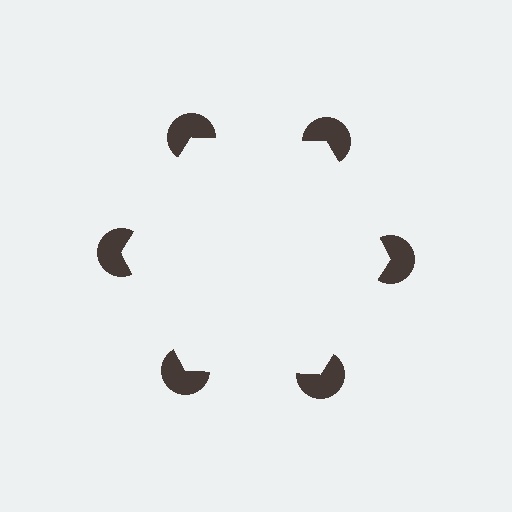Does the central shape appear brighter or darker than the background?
It typically appears slightly brighter than the background, even though no actual brightness change is drawn.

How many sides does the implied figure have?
6 sides.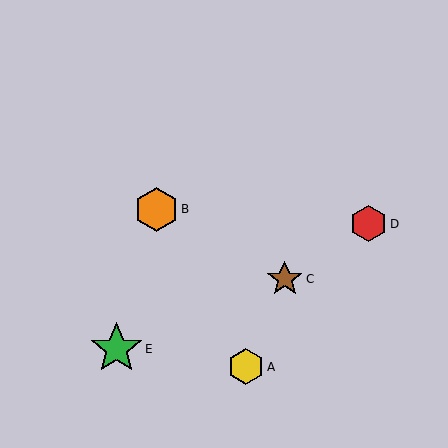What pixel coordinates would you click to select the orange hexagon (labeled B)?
Click at (157, 209) to select the orange hexagon B.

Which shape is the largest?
The green star (labeled E) is the largest.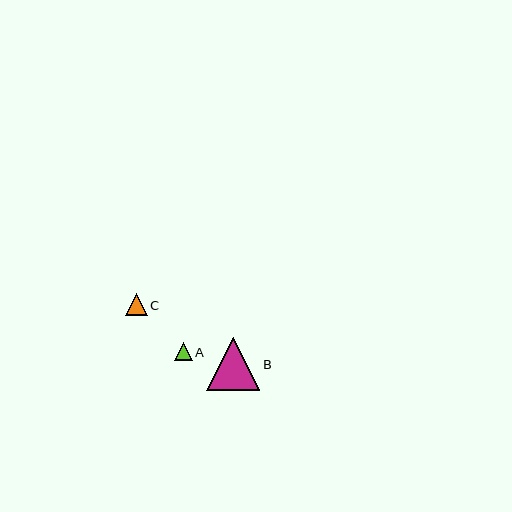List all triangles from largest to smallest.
From largest to smallest: B, C, A.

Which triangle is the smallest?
Triangle A is the smallest with a size of approximately 18 pixels.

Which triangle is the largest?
Triangle B is the largest with a size of approximately 53 pixels.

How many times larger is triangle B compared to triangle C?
Triangle B is approximately 2.4 times the size of triangle C.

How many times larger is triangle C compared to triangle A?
Triangle C is approximately 1.2 times the size of triangle A.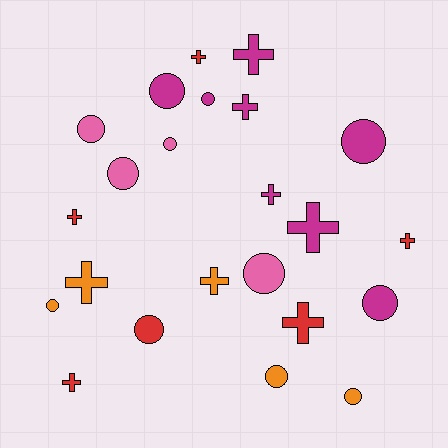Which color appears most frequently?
Magenta, with 8 objects.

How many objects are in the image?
There are 23 objects.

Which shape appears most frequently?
Circle, with 12 objects.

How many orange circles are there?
There are 3 orange circles.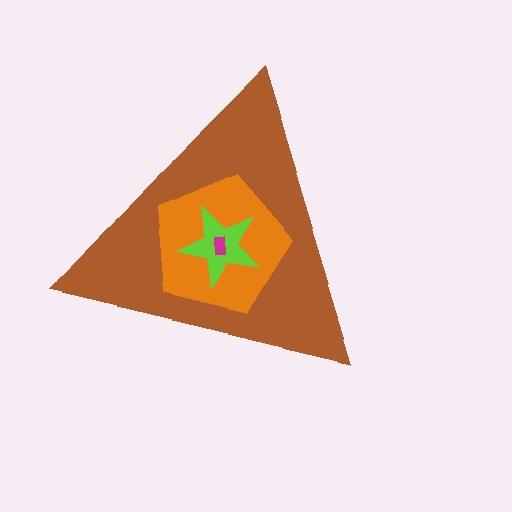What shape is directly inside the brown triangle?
The orange pentagon.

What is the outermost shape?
The brown triangle.